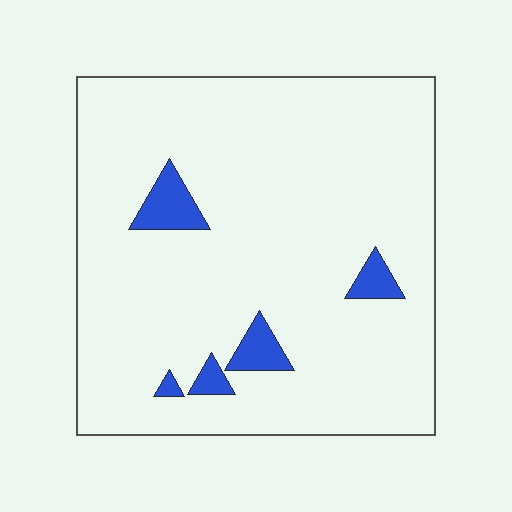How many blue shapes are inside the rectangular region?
5.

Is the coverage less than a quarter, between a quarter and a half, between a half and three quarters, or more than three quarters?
Less than a quarter.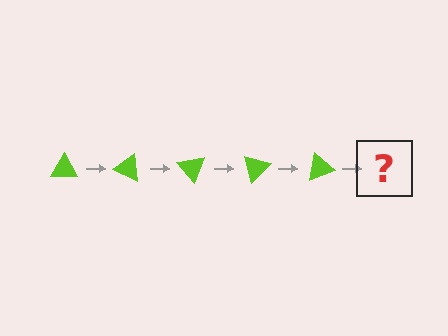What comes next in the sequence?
The next element should be a lime triangle rotated 125 degrees.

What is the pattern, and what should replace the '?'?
The pattern is that the triangle rotates 25 degrees each step. The '?' should be a lime triangle rotated 125 degrees.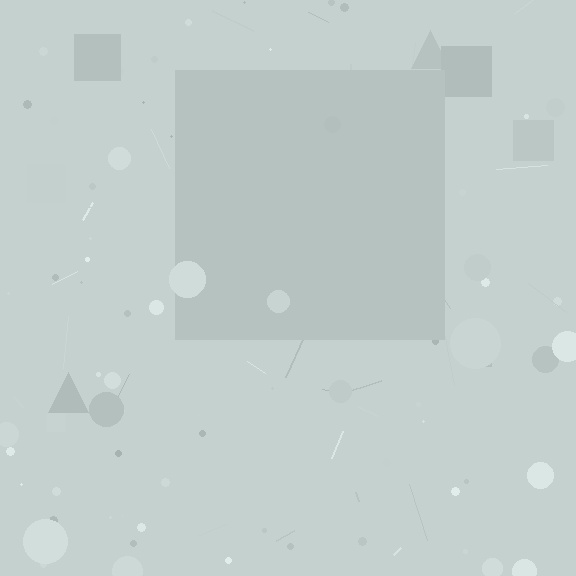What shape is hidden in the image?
A square is hidden in the image.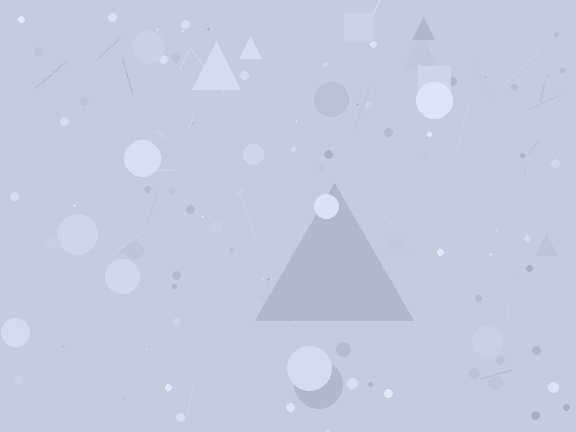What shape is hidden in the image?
A triangle is hidden in the image.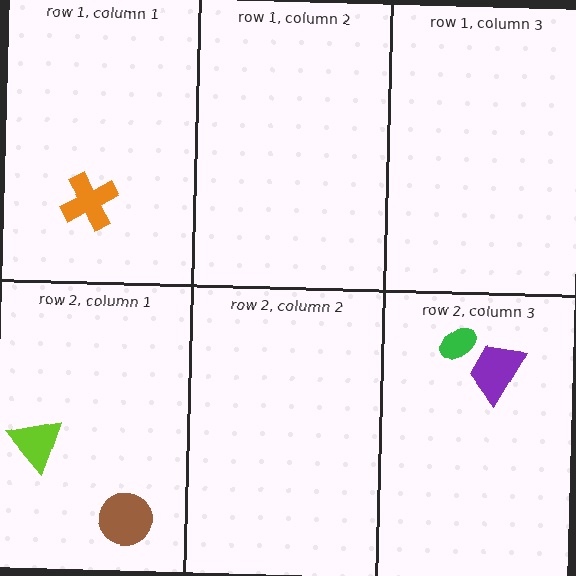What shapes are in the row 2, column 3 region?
The green ellipse, the purple trapezoid.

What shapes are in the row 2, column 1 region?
The brown circle, the lime triangle.